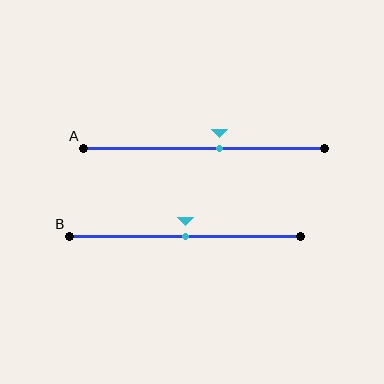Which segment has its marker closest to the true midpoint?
Segment B has its marker closest to the true midpoint.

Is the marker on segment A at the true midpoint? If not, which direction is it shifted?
No, the marker on segment A is shifted to the right by about 7% of the segment length.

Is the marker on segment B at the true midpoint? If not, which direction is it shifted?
Yes, the marker on segment B is at the true midpoint.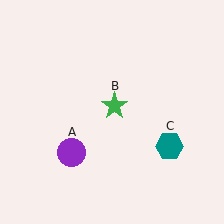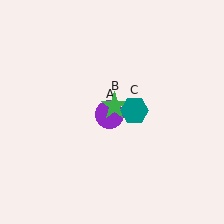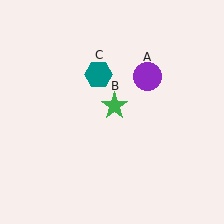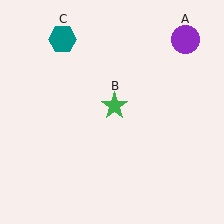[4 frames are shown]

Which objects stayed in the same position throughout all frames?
Green star (object B) remained stationary.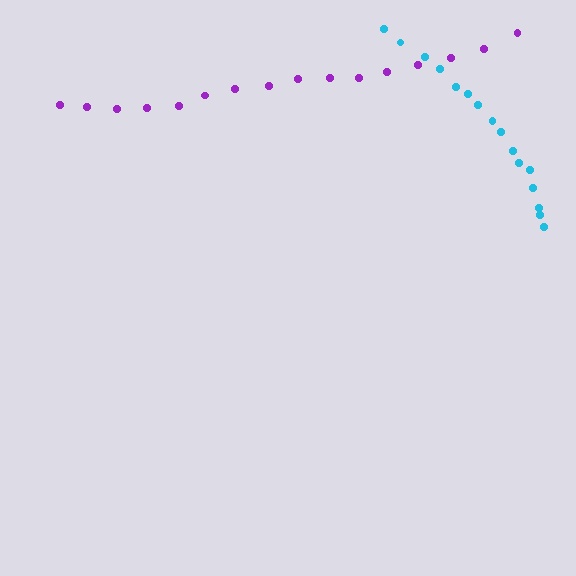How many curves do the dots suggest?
There are 2 distinct paths.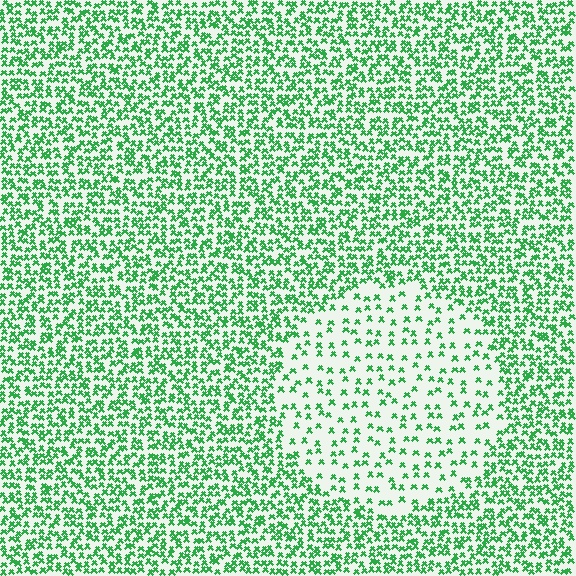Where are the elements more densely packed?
The elements are more densely packed outside the circle boundary.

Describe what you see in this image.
The image contains small green elements arranged at two different densities. A circle-shaped region is visible where the elements are less densely packed than the surrounding area.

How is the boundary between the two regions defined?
The boundary is defined by a change in element density (approximately 2.5x ratio). All elements are the same color, size, and shape.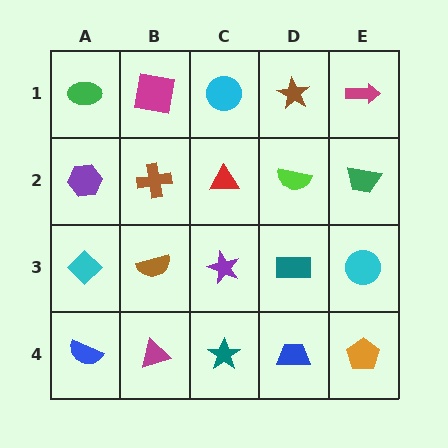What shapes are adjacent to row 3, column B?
A brown cross (row 2, column B), a magenta triangle (row 4, column B), a cyan diamond (row 3, column A), a purple star (row 3, column C).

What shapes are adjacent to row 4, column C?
A purple star (row 3, column C), a magenta triangle (row 4, column B), a blue trapezoid (row 4, column D).